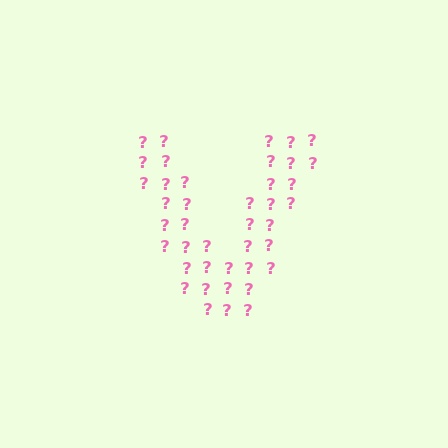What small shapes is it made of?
It is made of small question marks.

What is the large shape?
The large shape is the letter V.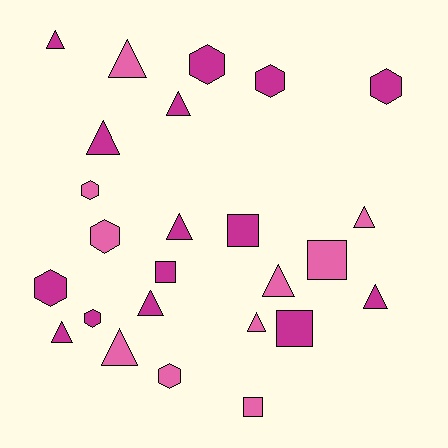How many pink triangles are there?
There are 5 pink triangles.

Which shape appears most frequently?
Triangle, with 12 objects.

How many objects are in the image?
There are 25 objects.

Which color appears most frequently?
Magenta, with 15 objects.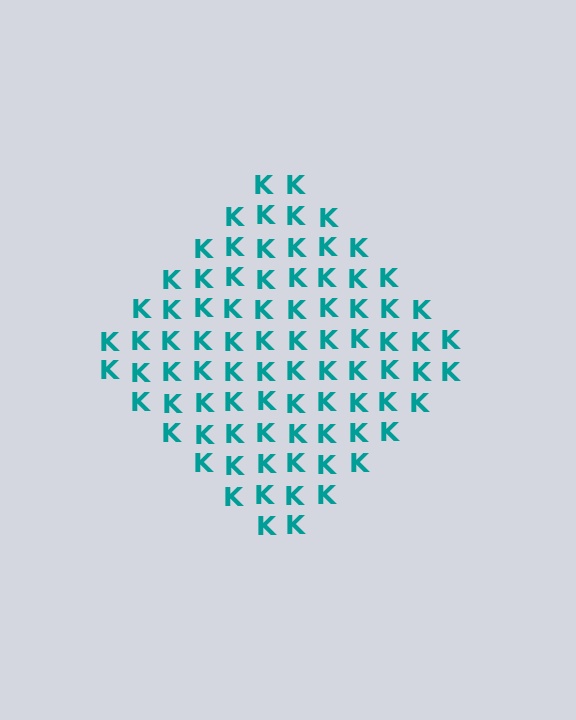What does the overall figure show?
The overall figure shows a diamond.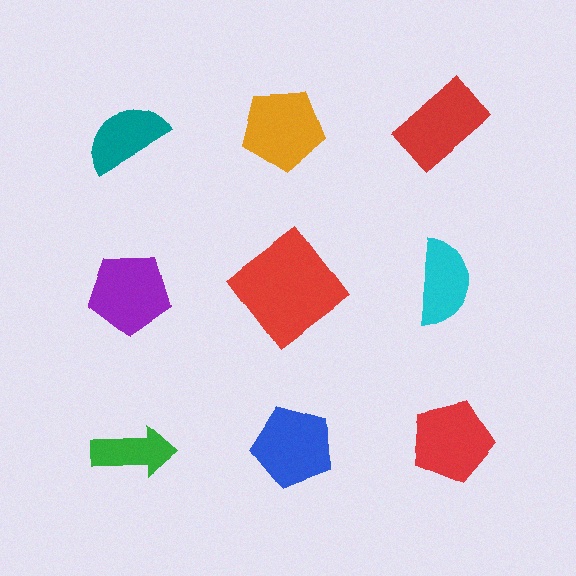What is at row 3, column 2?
A blue pentagon.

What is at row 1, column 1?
A teal semicircle.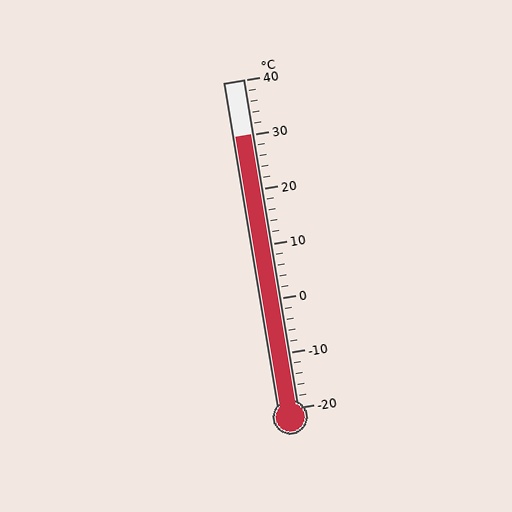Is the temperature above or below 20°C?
The temperature is above 20°C.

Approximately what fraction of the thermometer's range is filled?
The thermometer is filled to approximately 85% of its range.